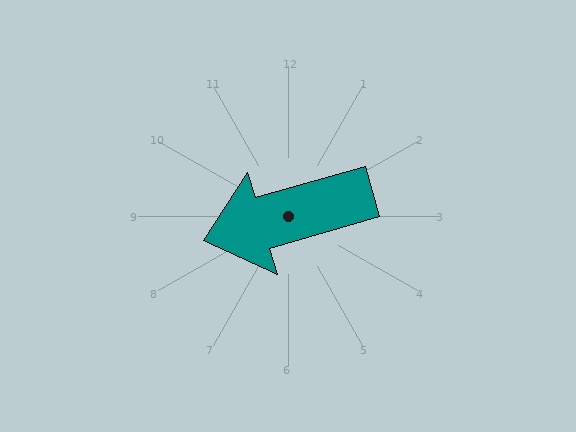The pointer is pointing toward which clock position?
Roughly 8 o'clock.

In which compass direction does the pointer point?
West.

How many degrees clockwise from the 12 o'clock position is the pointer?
Approximately 254 degrees.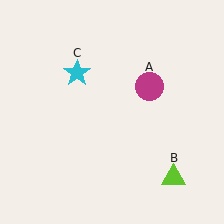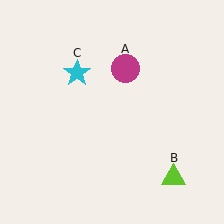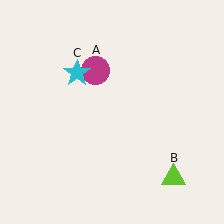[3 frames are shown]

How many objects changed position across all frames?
1 object changed position: magenta circle (object A).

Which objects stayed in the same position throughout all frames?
Lime triangle (object B) and cyan star (object C) remained stationary.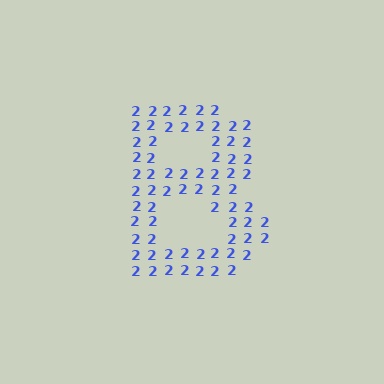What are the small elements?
The small elements are digit 2's.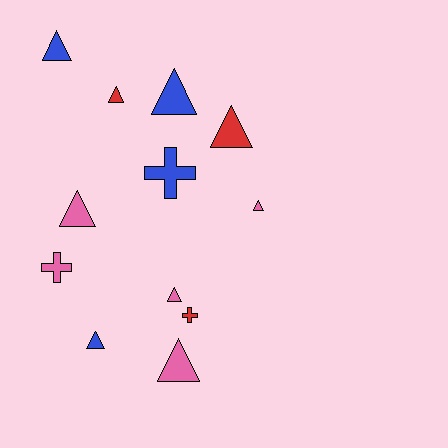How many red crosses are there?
There is 1 red cross.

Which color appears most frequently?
Pink, with 5 objects.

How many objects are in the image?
There are 12 objects.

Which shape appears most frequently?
Triangle, with 9 objects.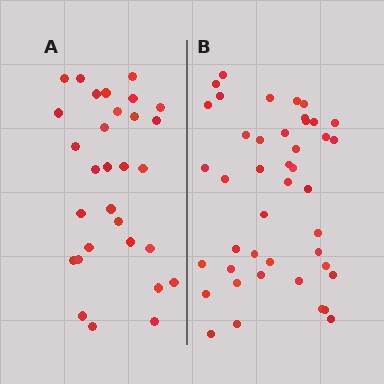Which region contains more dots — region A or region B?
Region B (the right region) has more dots.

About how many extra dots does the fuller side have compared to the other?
Region B has approximately 15 more dots than region A.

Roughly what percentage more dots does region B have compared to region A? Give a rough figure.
About 45% more.